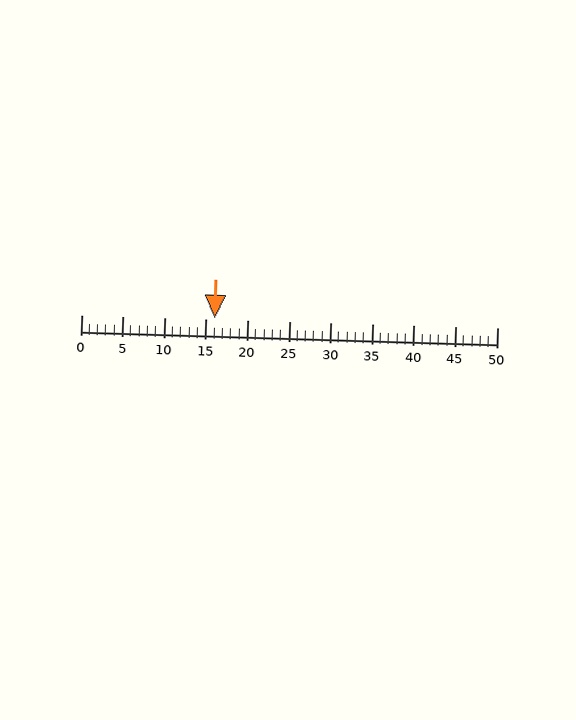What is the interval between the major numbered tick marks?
The major tick marks are spaced 5 units apart.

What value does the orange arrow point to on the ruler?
The orange arrow points to approximately 16.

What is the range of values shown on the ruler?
The ruler shows values from 0 to 50.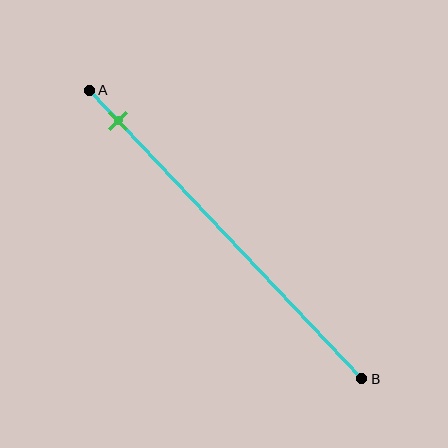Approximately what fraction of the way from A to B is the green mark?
The green mark is approximately 10% of the way from A to B.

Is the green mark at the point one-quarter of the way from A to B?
No, the mark is at about 10% from A, not at the 25% one-quarter point.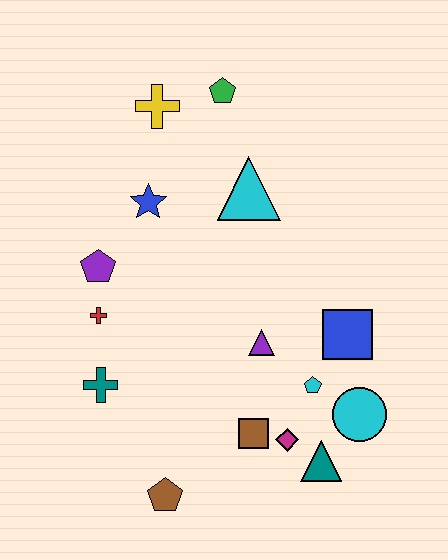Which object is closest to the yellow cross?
The green pentagon is closest to the yellow cross.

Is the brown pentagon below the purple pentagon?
Yes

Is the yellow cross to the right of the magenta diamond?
No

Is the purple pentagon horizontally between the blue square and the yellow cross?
No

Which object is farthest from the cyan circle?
The yellow cross is farthest from the cyan circle.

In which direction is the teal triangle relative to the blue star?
The teal triangle is below the blue star.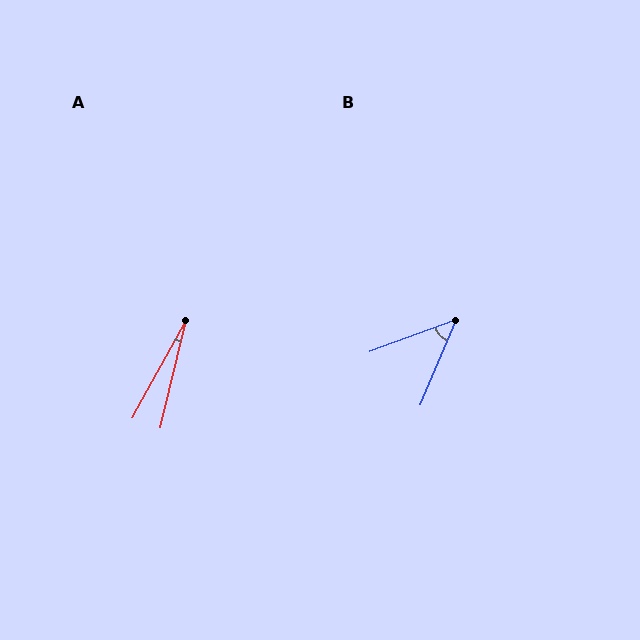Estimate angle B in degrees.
Approximately 47 degrees.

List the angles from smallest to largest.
A (15°), B (47°).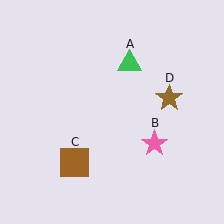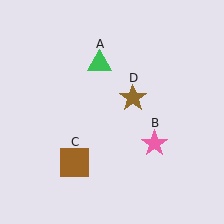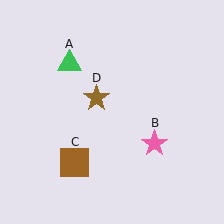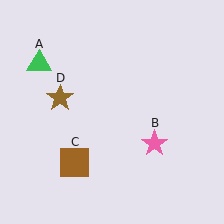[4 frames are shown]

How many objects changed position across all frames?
2 objects changed position: green triangle (object A), brown star (object D).